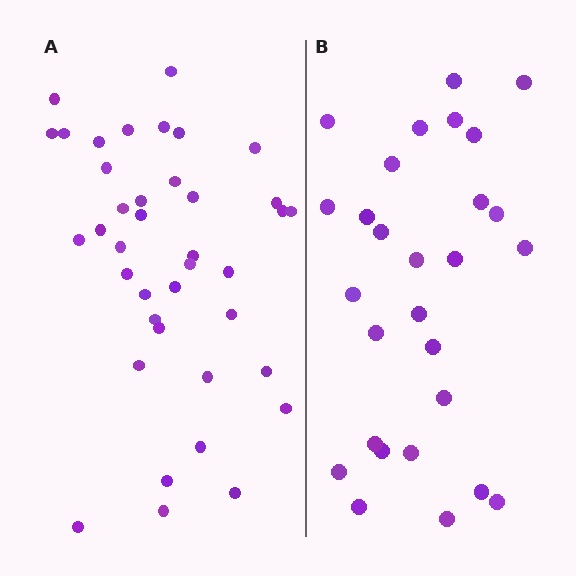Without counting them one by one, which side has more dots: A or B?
Region A (the left region) has more dots.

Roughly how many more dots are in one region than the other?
Region A has roughly 12 or so more dots than region B.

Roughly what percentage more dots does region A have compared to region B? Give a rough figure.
About 40% more.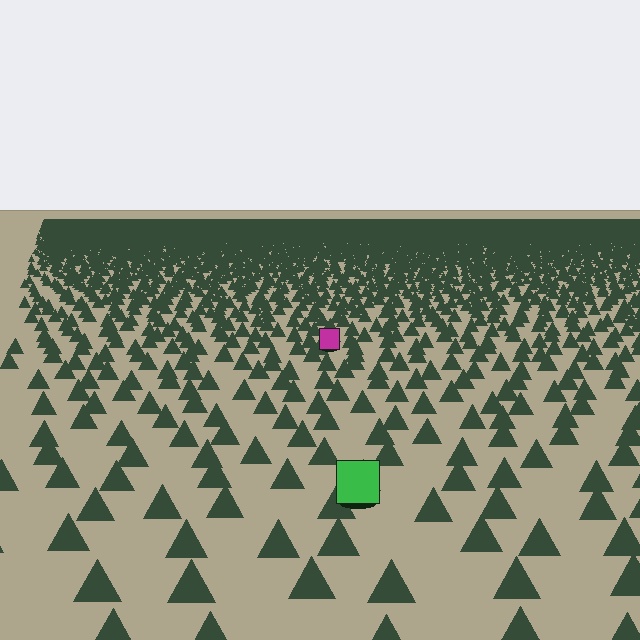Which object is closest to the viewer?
The green square is closest. The texture marks near it are larger and more spread out.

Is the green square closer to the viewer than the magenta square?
Yes. The green square is closer — you can tell from the texture gradient: the ground texture is coarser near it.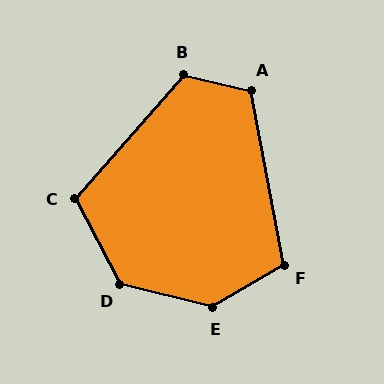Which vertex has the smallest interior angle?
F, at approximately 110 degrees.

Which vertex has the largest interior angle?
E, at approximately 135 degrees.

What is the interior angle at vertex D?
Approximately 132 degrees (obtuse).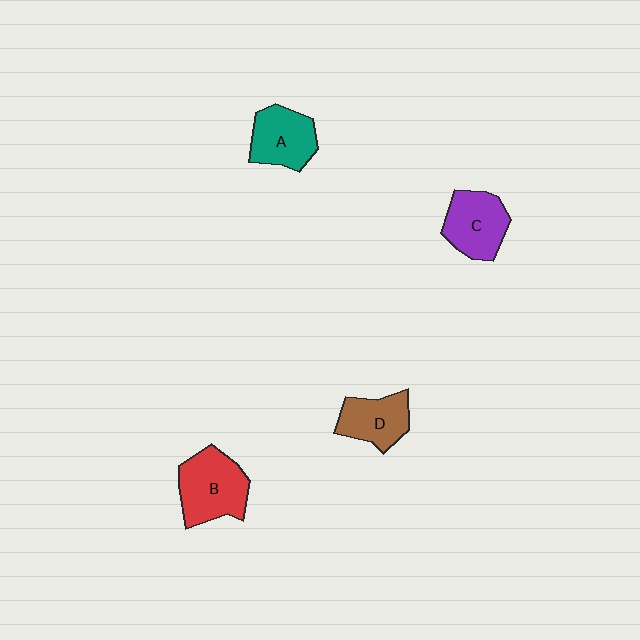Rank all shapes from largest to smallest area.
From largest to smallest: B (red), C (purple), A (teal), D (brown).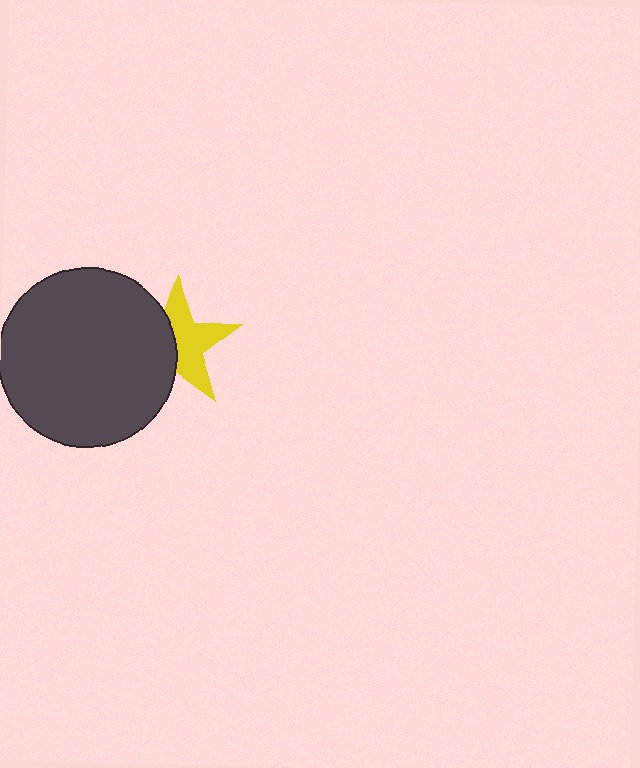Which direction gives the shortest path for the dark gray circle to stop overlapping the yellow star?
Moving left gives the shortest separation.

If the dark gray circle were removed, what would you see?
You would see the complete yellow star.